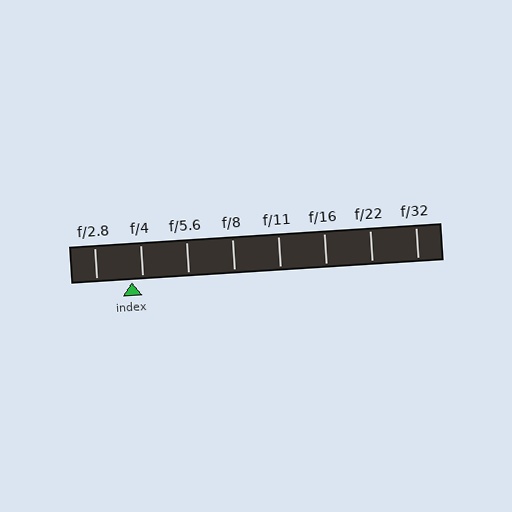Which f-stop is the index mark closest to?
The index mark is closest to f/4.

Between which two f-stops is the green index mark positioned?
The index mark is between f/2.8 and f/4.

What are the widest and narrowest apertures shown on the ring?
The widest aperture shown is f/2.8 and the narrowest is f/32.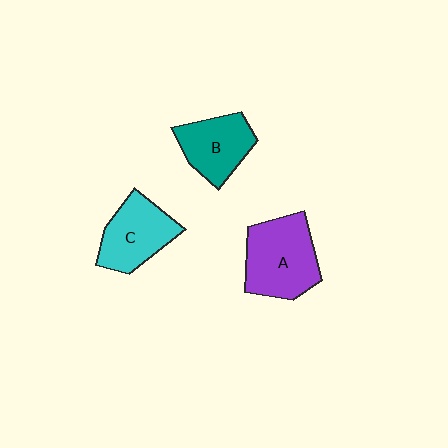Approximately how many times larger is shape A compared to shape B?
Approximately 1.3 times.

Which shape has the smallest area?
Shape B (teal).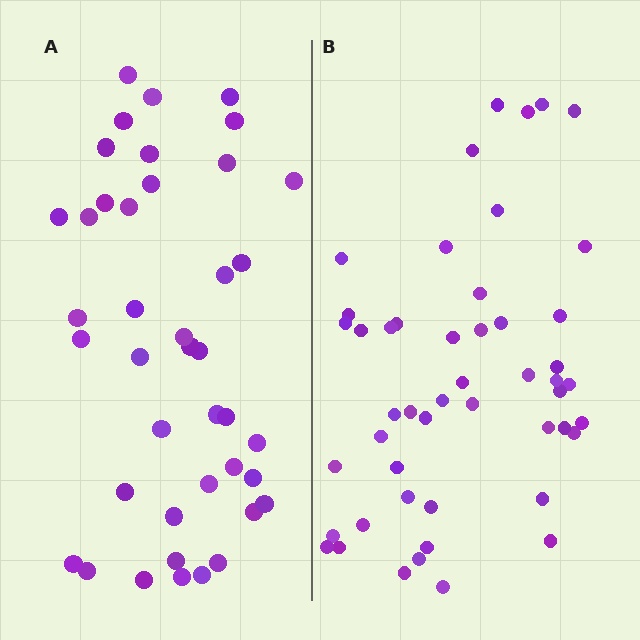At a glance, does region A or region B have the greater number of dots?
Region B (the right region) has more dots.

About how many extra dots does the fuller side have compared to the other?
Region B has roughly 8 or so more dots than region A.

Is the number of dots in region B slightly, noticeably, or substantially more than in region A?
Region B has only slightly more — the two regions are fairly close. The ratio is roughly 1.2 to 1.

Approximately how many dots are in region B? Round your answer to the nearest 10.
About 50 dots. (The exact count is 49, which rounds to 50.)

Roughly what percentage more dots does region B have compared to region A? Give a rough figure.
About 20% more.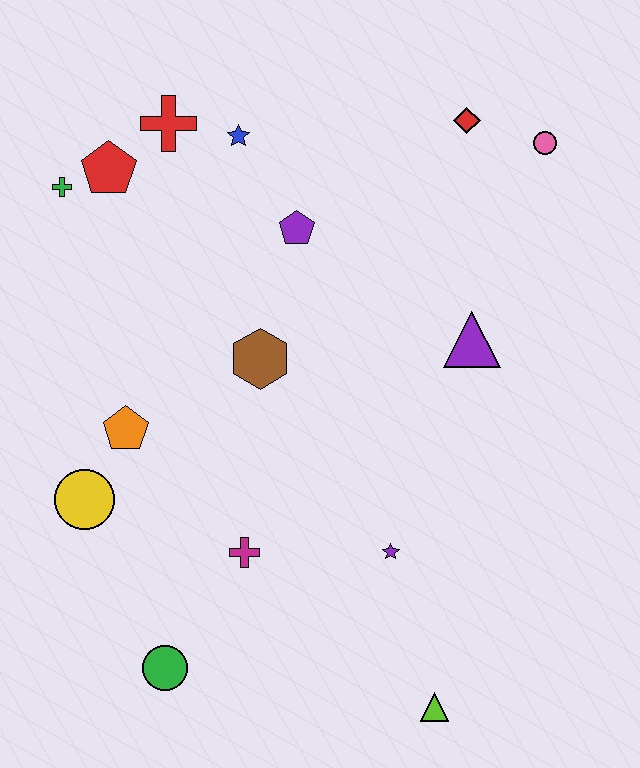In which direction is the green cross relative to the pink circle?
The green cross is to the left of the pink circle.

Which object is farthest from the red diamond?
The green circle is farthest from the red diamond.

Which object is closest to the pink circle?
The red diamond is closest to the pink circle.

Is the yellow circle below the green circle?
No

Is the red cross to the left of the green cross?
No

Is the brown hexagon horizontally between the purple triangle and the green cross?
Yes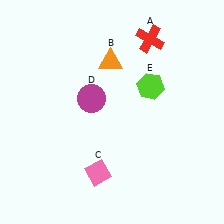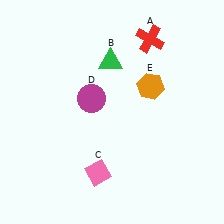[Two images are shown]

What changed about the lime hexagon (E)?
In Image 1, E is lime. In Image 2, it changed to orange.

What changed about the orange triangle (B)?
In Image 1, B is orange. In Image 2, it changed to green.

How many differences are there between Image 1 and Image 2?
There are 2 differences between the two images.